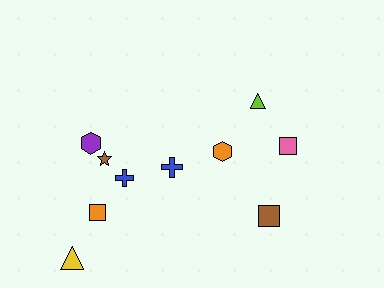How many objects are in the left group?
There are 6 objects.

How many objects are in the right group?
There are 4 objects.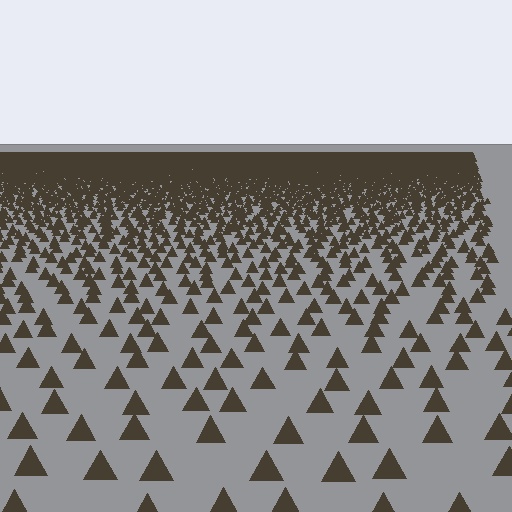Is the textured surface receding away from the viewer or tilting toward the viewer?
The surface is receding away from the viewer. Texture elements get smaller and denser toward the top.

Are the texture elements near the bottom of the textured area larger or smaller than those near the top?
Larger. Near the bottom, elements are closer to the viewer and appear at a bigger on-screen size.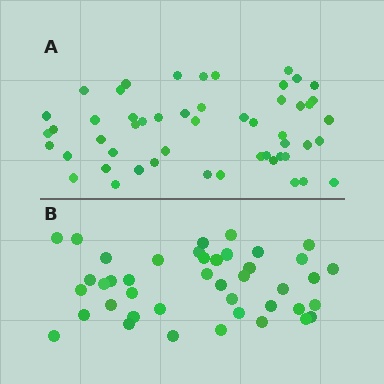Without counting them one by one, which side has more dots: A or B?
Region A (the top region) has more dots.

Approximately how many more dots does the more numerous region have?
Region A has roughly 10 or so more dots than region B.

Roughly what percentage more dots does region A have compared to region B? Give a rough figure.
About 25% more.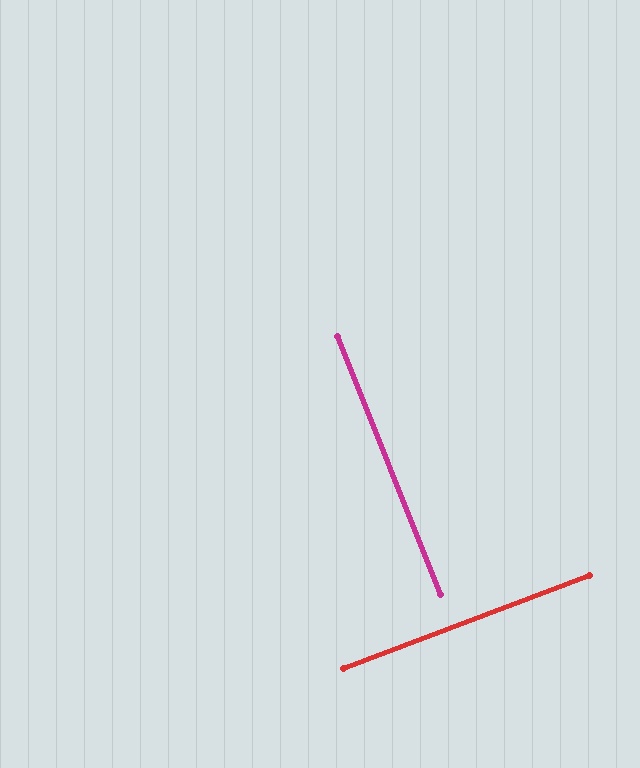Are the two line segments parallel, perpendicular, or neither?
Perpendicular — they meet at approximately 89°.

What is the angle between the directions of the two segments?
Approximately 89 degrees.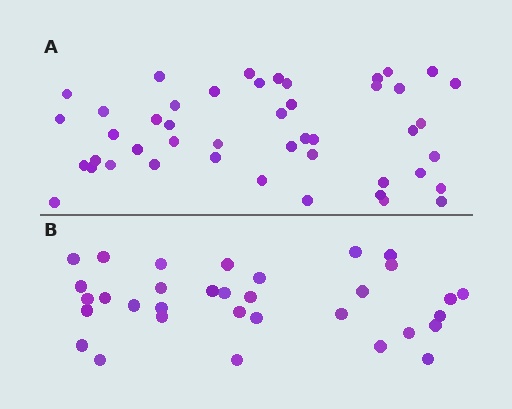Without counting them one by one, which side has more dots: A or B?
Region A (the top region) has more dots.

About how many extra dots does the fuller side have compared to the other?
Region A has approximately 15 more dots than region B.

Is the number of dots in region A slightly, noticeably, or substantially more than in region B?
Region A has noticeably more, but not dramatically so. The ratio is roughly 1.4 to 1.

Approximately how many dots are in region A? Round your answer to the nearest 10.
About 50 dots. (The exact count is 46, which rounds to 50.)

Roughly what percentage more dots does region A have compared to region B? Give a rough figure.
About 40% more.